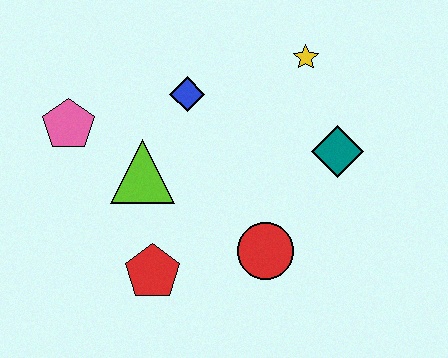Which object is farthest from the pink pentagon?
The teal diamond is farthest from the pink pentagon.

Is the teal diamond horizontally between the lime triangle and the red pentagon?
No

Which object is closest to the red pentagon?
The lime triangle is closest to the red pentagon.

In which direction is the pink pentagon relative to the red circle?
The pink pentagon is to the left of the red circle.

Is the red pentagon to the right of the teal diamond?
No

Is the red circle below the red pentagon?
No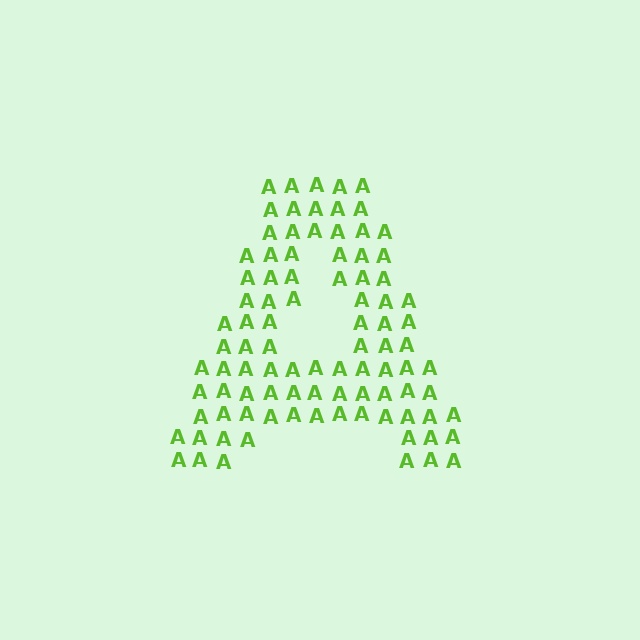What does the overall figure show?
The overall figure shows the letter A.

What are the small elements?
The small elements are letter A's.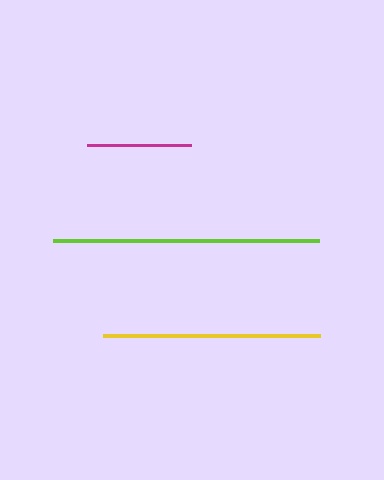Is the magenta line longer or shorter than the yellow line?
The yellow line is longer than the magenta line.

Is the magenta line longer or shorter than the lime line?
The lime line is longer than the magenta line.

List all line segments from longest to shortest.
From longest to shortest: lime, yellow, magenta.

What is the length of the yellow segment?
The yellow segment is approximately 217 pixels long.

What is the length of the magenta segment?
The magenta segment is approximately 104 pixels long.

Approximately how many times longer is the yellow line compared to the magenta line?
The yellow line is approximately 2.1 times the length of the magenta line.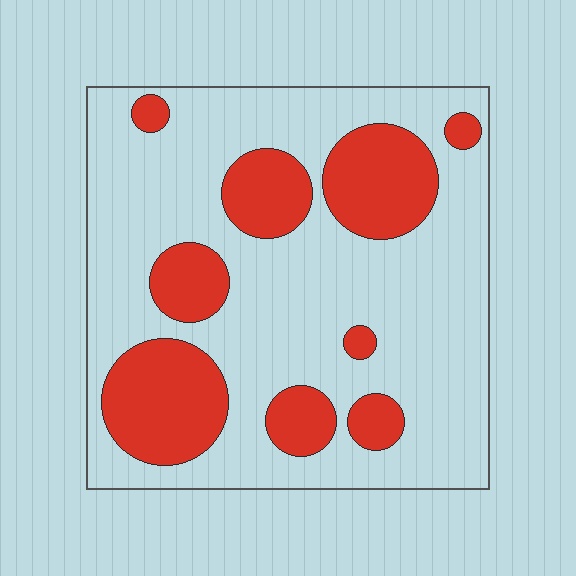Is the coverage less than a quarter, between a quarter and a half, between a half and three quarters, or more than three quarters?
Between a quarter and a half.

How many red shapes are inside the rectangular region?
9.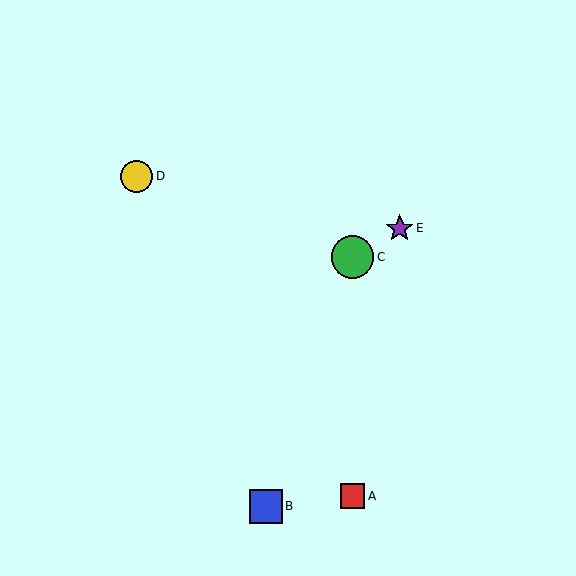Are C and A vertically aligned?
Yes, both are at x≈353.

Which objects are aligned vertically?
Objects A, C are aligned vertically.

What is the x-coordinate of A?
Object A is at x≈353.